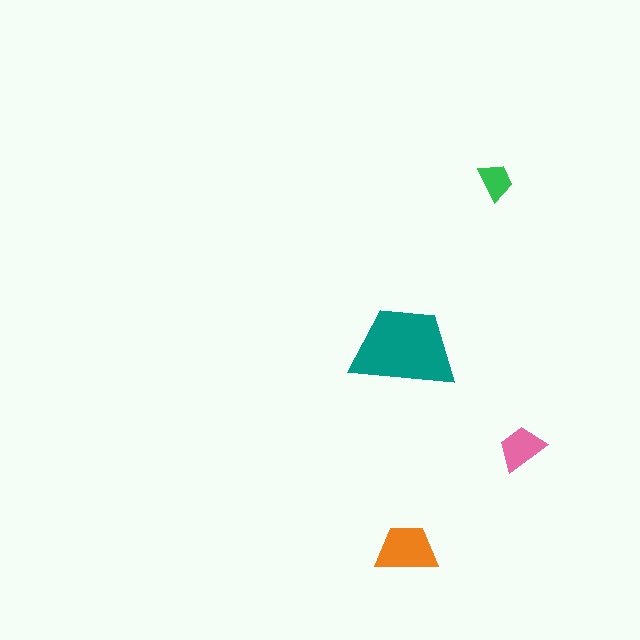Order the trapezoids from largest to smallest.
the teal one, the orange one, the pink one, the green one.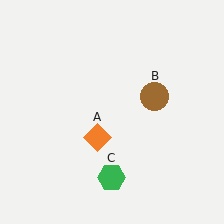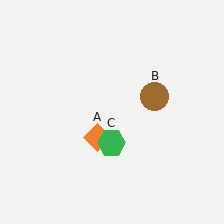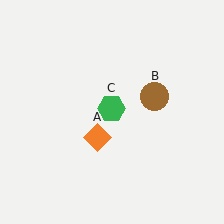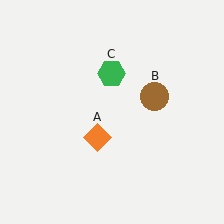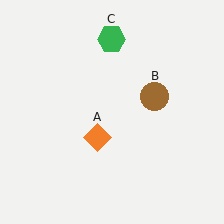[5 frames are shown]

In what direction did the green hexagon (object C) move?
The green hexagon (object C) moved up.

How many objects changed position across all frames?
1 object changed position: green hexagon (object C).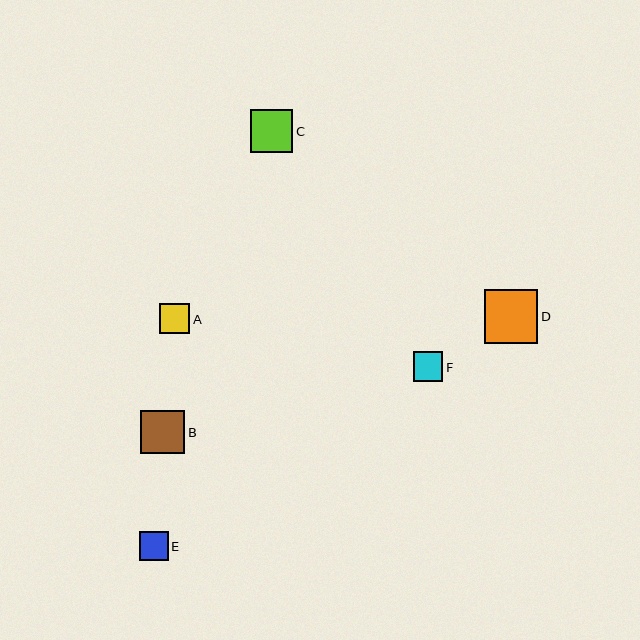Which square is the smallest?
Square E is the smallest with a size of approximately 29 pixels.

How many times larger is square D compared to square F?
Square D is approximately 1.8 times the size of square F.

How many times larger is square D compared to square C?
Square D is approximately 1.3 times the size of square C.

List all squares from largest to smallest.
From largest to smallest: D, B, C, A, F, E.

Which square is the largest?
Square D is the largest with a size of approximately 54 pixels.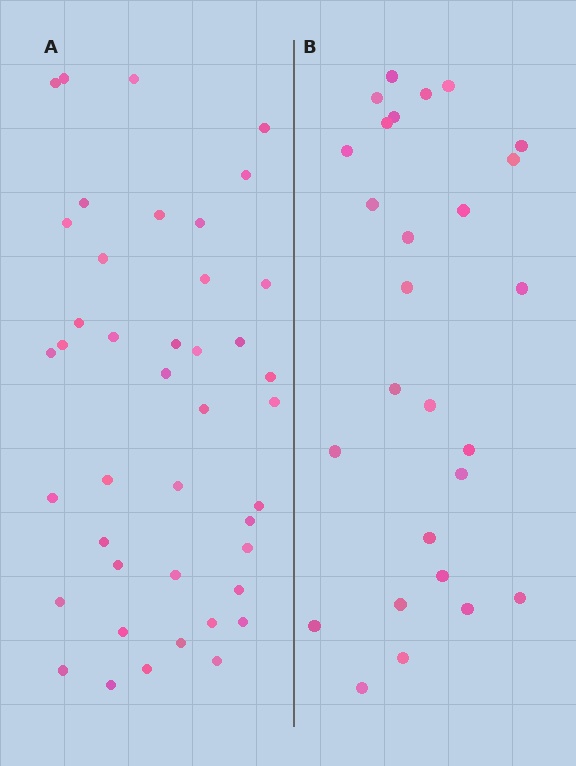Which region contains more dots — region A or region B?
Region A (the left region) has more dots.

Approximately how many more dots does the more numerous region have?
Region A has approximately 15 more dots than region B.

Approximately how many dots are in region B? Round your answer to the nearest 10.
About 30 dots. (The exact count is 27, which rounds to 30.)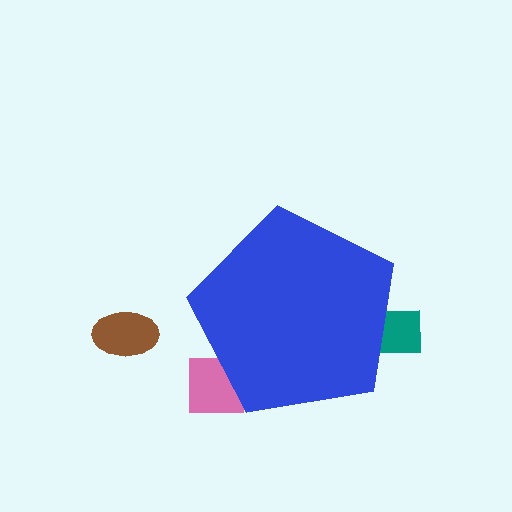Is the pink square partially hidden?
Yes, the pink square is partially hidden behind the blue pentagon.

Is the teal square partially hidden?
Yes, the teal square is partially hidden behind the blue pentagon.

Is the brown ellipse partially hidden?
No, the brown ellipse is fully visible.